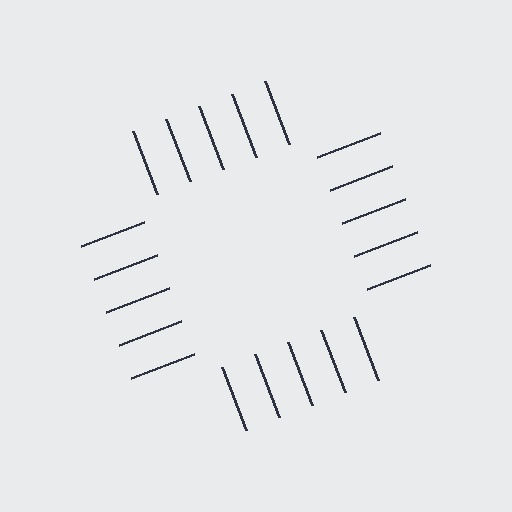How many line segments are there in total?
20 — 5 along each of the 4 edges.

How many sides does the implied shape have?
4 sides — the line-ends trace a square.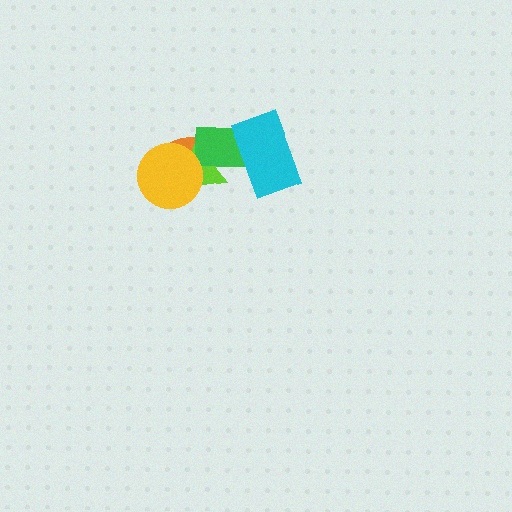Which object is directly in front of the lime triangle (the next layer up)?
The green rectangle is directly in front of the lime triangle.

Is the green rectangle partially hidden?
Yes, it is partially covered by another shape.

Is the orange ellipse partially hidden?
Yes, it is partially covered by another shape.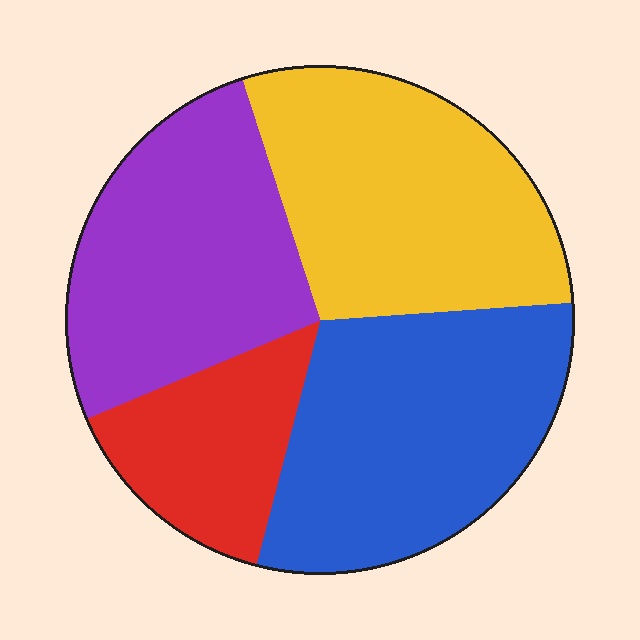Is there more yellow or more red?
Yellow.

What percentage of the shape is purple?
Purple covers around 25% of the shape.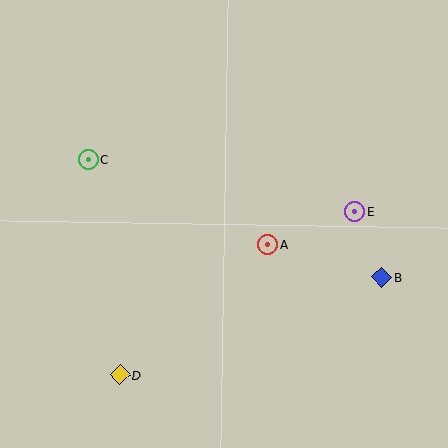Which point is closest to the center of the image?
Point A at (267, 245) is closest to the center.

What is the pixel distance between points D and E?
The distance between D and E is 287 pixels.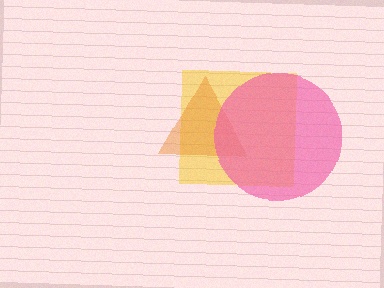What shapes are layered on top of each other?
The layered shapes are: a yellow square, an orange triangle, a pink circle.